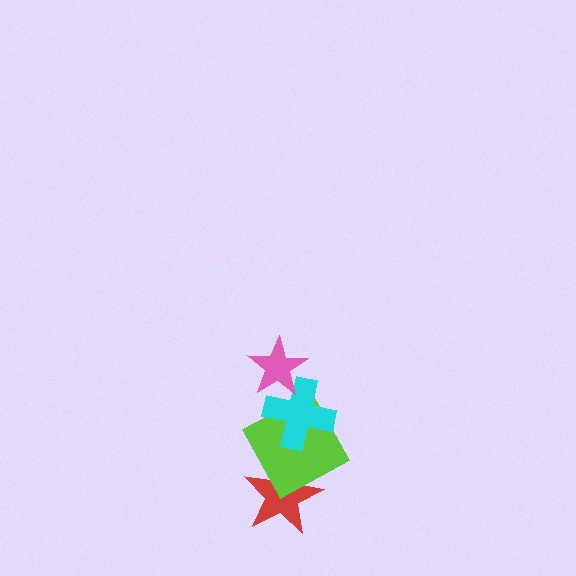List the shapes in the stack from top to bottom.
From top to bottom: the pink star, the cyan cross, the lime square, the red star.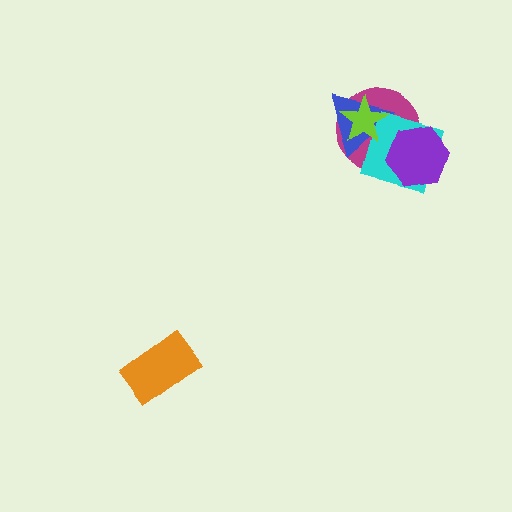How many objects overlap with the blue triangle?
3 objects overlap with the blue triangle.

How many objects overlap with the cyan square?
4 objects overlap with the cyan square.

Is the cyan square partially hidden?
Yes, it is partially covered by another shape.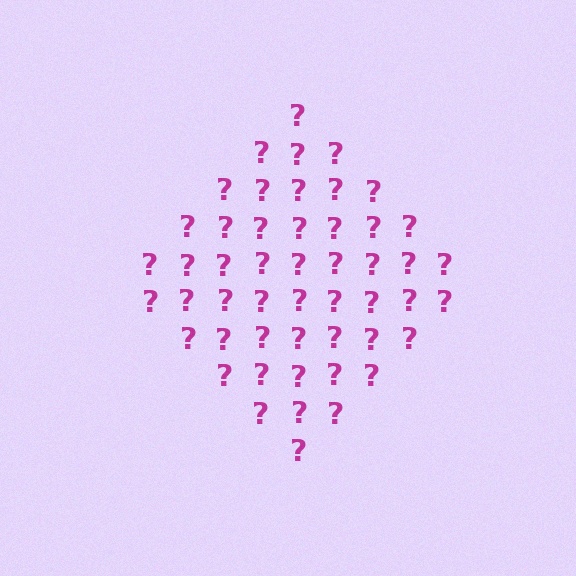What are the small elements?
The small elements are question marks.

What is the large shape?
The large shape is a diamond.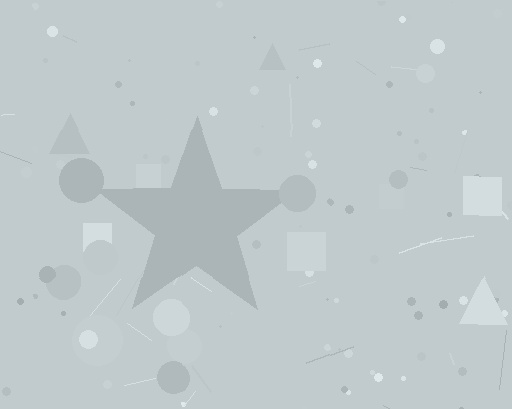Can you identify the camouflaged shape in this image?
The camouflaged shape is a star.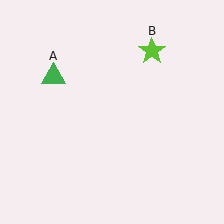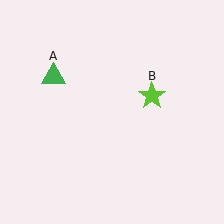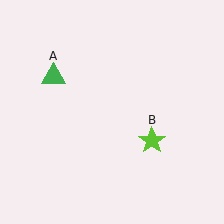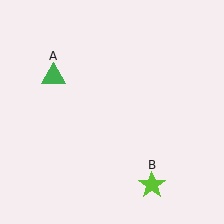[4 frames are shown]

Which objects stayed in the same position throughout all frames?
Green triangle (object A) remained stationary.